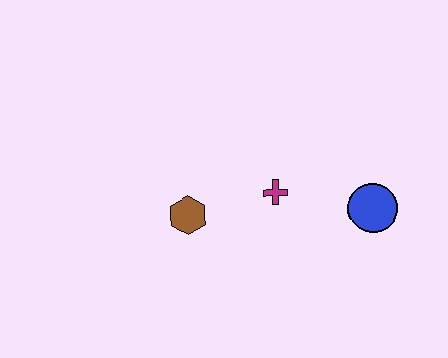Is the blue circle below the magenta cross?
Yes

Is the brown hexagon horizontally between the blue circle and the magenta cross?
No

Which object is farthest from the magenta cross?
The blue circle is farthest from the magenta cross.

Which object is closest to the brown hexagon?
The magenta cross is closest to the brown hexagon.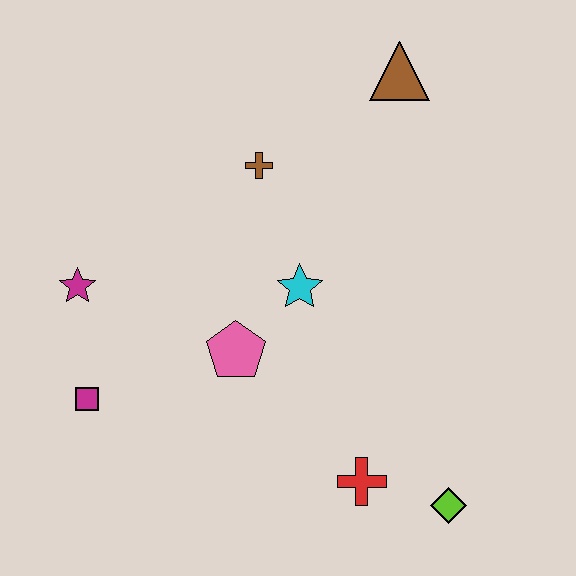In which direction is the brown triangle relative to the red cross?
The brown triangle is above the red cross.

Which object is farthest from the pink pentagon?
The brown triangle is farthest from the pink pentagon.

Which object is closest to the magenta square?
The magenta star is closest to the magenta square.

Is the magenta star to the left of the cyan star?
Yes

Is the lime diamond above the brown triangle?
No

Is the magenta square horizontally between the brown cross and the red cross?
No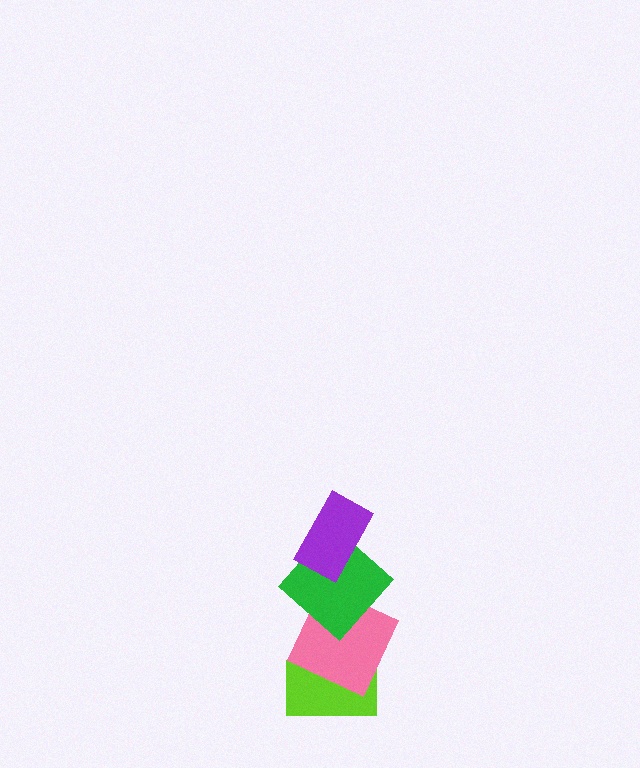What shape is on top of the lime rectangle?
The pink square is on top of the lime rectangle.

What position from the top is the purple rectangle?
The purple rectangle is 1st from the top.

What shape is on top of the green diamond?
The purple rectangle is on top of the green diamond.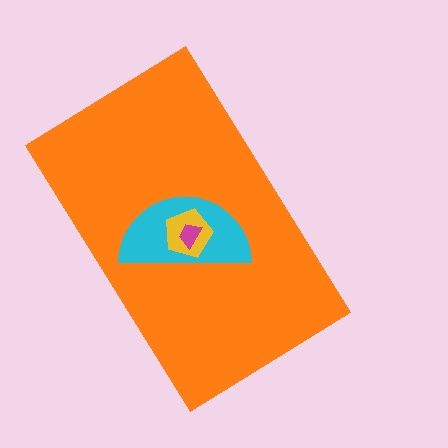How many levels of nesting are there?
4.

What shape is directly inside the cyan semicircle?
The yellow pentagon.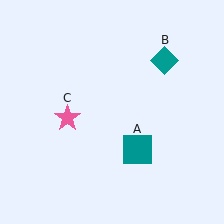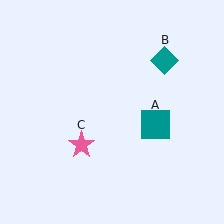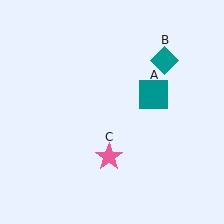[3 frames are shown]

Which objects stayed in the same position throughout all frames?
Teal diamond (object B) remained stationary.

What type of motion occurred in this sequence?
The teal square (object A), pink star (object C) rotated counterclockwise around the center of the scene.